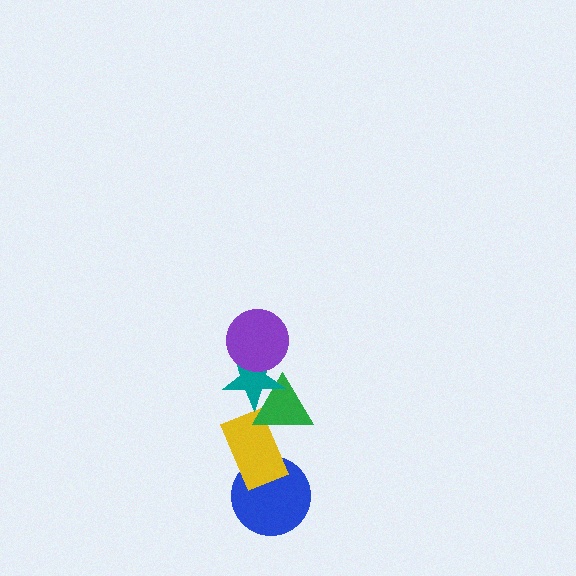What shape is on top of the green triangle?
The teal star is on top of the green triangle.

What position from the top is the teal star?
The teal star is 2nd from the top.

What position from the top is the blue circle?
The blue circle is 5th from the top.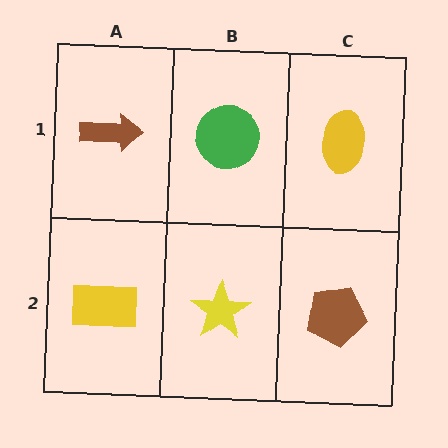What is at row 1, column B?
A green circle.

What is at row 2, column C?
A brown pentagon.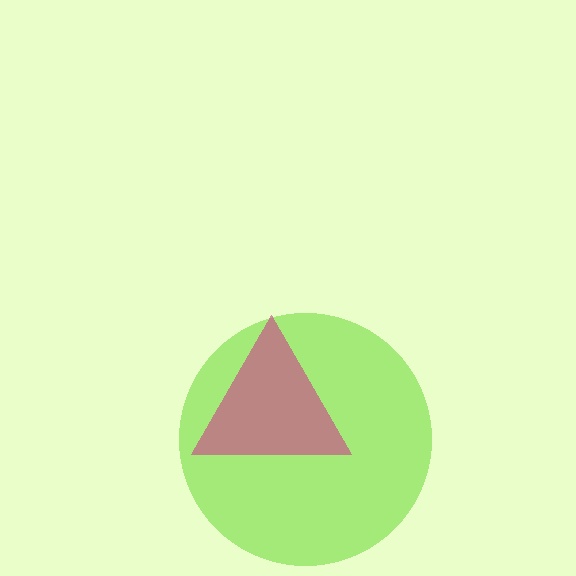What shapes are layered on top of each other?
The layered shapes are: a lime circle, a magenta triangle.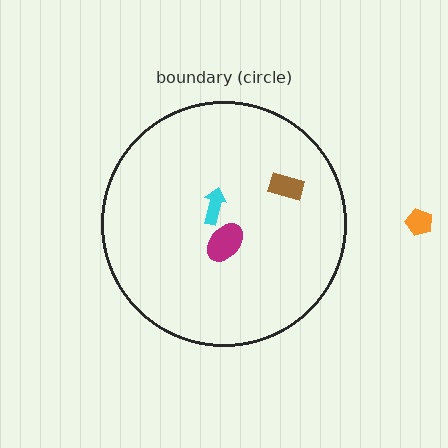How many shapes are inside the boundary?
3 inside, 1 outside.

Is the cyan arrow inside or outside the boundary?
Inside.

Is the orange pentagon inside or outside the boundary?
Outside.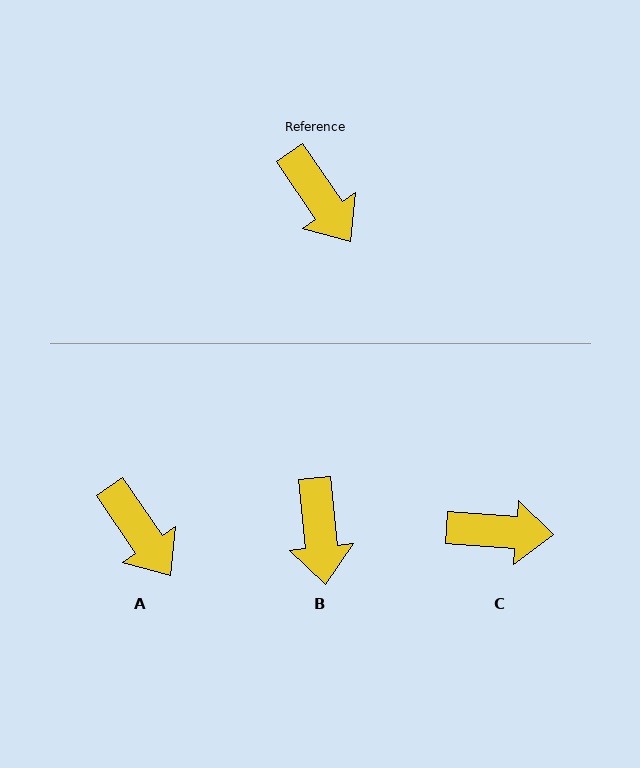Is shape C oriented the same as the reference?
No, it is off by about 51 degrees.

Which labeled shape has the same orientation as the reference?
A.